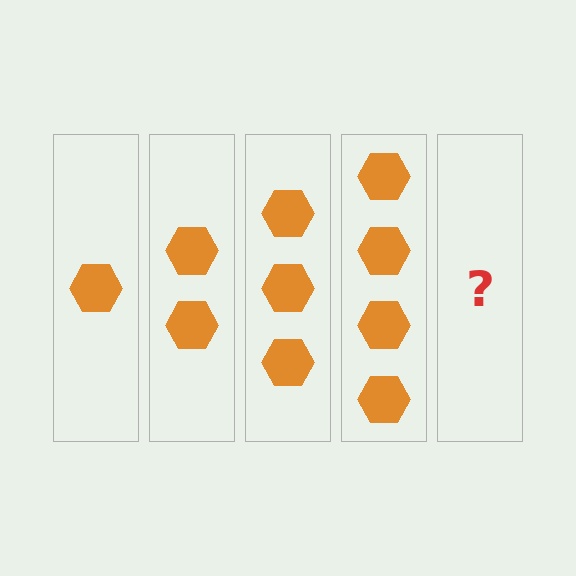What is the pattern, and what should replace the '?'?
The pattern is that each step adds one more hexagon. The '?' should be 5 hexagons.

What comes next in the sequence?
The next element should be 5 hexagons.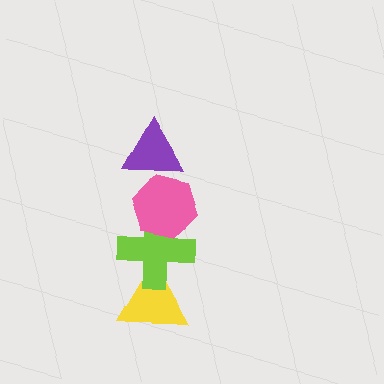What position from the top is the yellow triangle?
The yellow triangle is 4th from the top.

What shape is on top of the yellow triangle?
The lime cross is on top of the yellow triangle.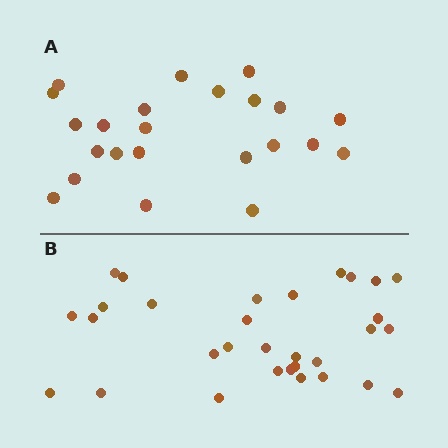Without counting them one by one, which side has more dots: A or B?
Region B (the bottom region) has more dots.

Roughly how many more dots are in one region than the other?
Region B has roughly 8 or so more dots than region A.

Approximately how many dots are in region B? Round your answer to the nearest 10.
About 30 dots. (The exact count is 31, which rounds to 30.)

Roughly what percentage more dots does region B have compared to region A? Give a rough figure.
About 35% more.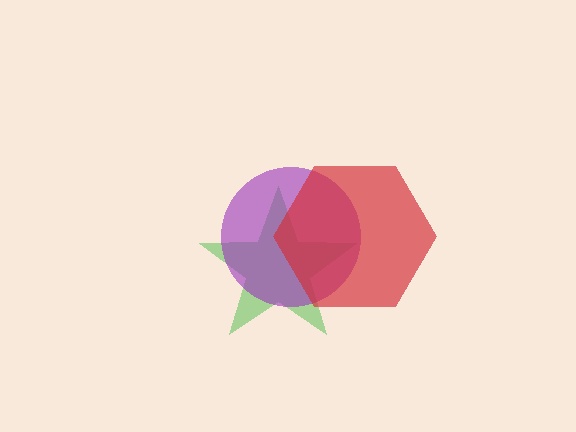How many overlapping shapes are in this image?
There are 3 overlapping shapes in the image.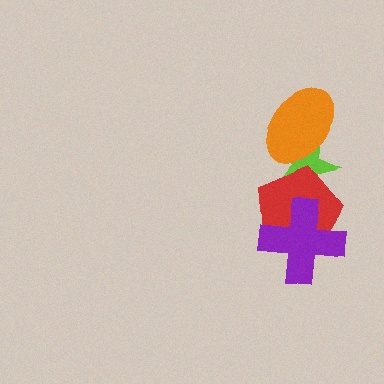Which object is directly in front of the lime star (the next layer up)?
The red pentagon is directly in front of the lime star.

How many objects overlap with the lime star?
2 objects overlap with the lime star.